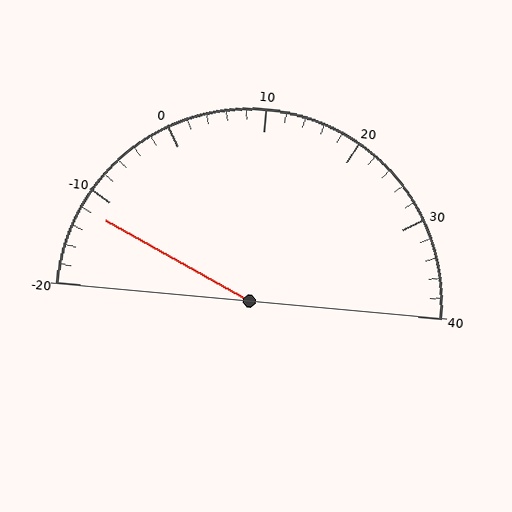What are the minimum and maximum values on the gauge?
The gauge ranges from -20 to 40.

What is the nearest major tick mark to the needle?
The nearest major tick mark is -10.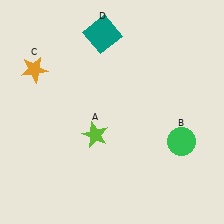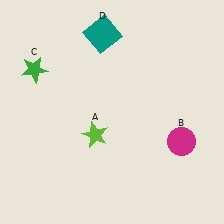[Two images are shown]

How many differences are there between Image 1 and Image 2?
There are 2 differences between the two images.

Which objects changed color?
B changed from green to magenta. C changed from orange to green.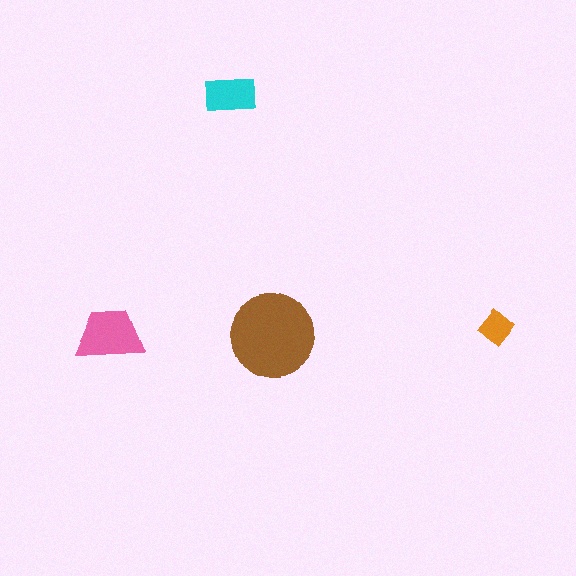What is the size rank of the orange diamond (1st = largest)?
4th.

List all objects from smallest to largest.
The orange diamond, the cyan rectangle, the pink trapezoid, the brown circle.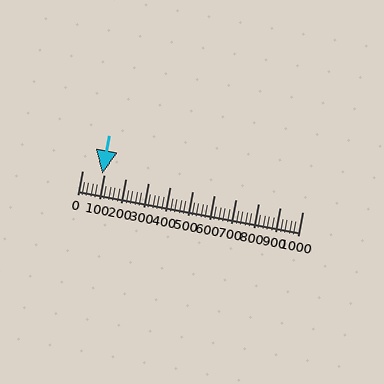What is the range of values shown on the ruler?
The ruler shows values from 0 to 1000.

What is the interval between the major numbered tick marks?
The major tick marks are spaced 100 units apart.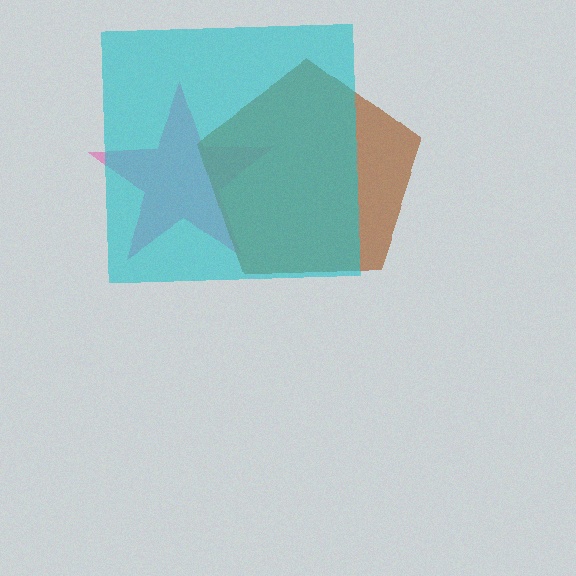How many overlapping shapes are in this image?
There are 3 overlapping shapes in the image.